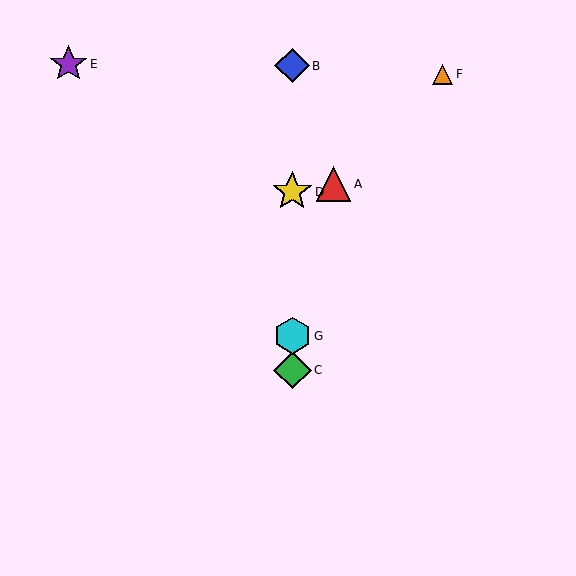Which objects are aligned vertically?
Objects B, C, D, G are aligned vertically.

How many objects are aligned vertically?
4 objects (B, C, D, G) are aligned vertically.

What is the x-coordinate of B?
Object B is at x≈292.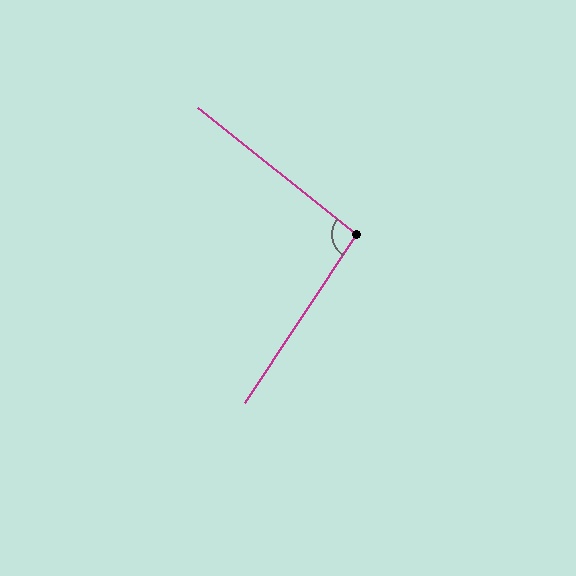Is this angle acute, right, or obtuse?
It is obtuse.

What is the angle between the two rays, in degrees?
Approximately 95 degrees.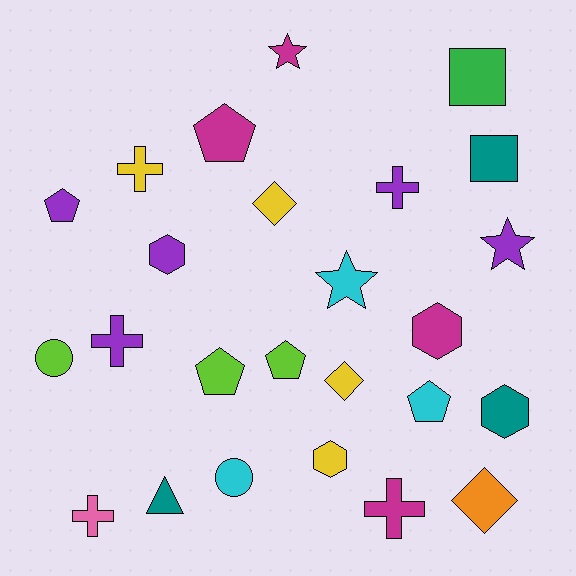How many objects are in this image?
There are 25 objects.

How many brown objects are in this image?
There are no brown objects.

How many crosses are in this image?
There are 5 crosses.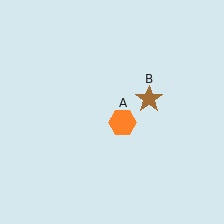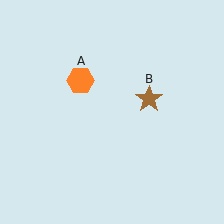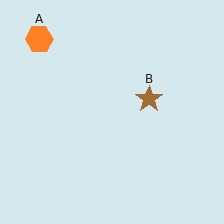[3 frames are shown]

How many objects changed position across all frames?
1 object changed position: orange hexagon (object A).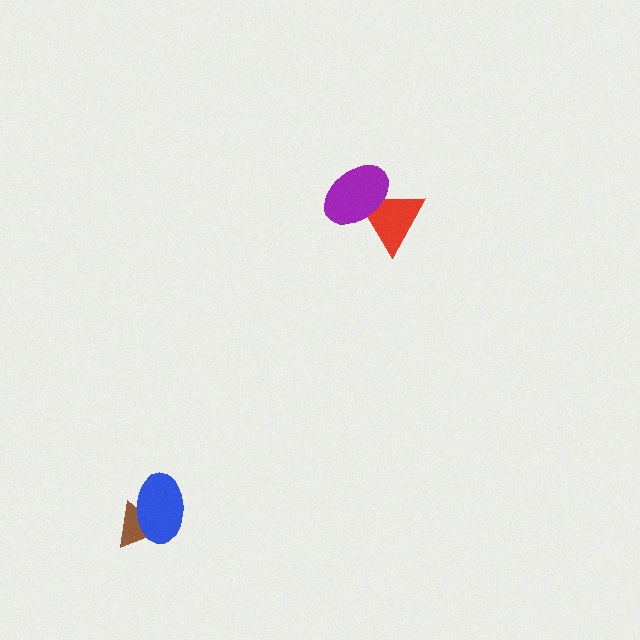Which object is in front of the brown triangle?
The blue ellipse is in front of the brown triangle.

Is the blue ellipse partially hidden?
No, no other shape covers it.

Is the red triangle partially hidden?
Yes, it is partially covered by another shape.